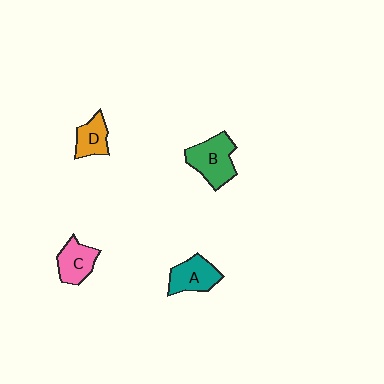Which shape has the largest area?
Shape B (green).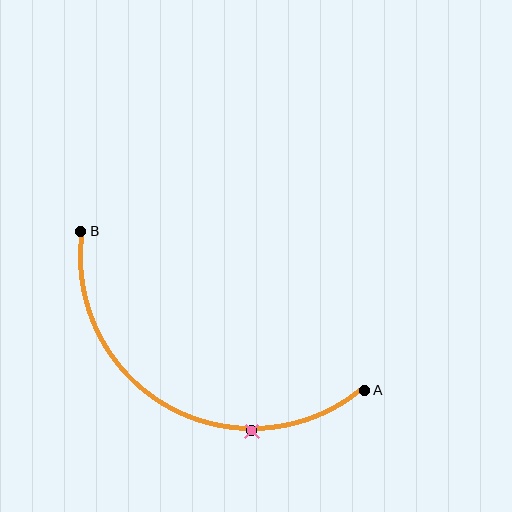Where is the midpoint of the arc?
The arc midpoint is the point on the curve farthest from the straight line joining A and B. It sits below that line.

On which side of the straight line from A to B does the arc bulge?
The arc bulges below the straight line connecting A and B.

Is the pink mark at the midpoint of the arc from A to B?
No. The pink mark lies on the arc but is closer to endpoint A. The arc midpoint would be at the point on the curve equidistant along the arc from both A and B.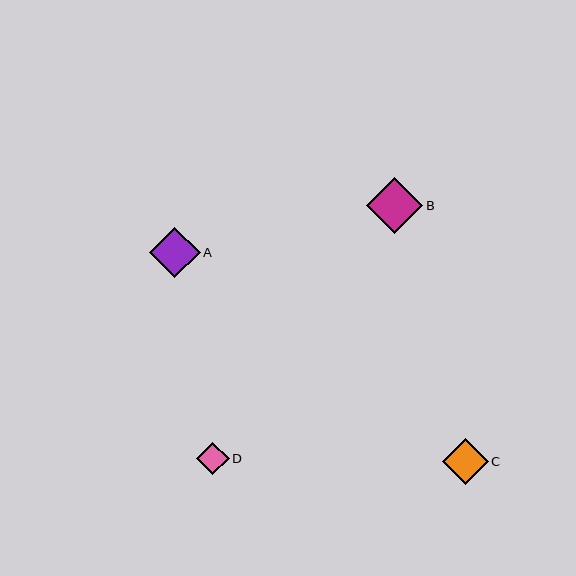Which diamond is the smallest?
Diamond D is the smallest with a size of approximately 33 pixels.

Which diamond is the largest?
Diamond B is the largest with a size of approximately 57 pixels.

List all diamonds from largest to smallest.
From largest to smallest: B, A, C, D.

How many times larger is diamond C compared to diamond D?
Diamond C is approximately 1.4 times the size of diamond D.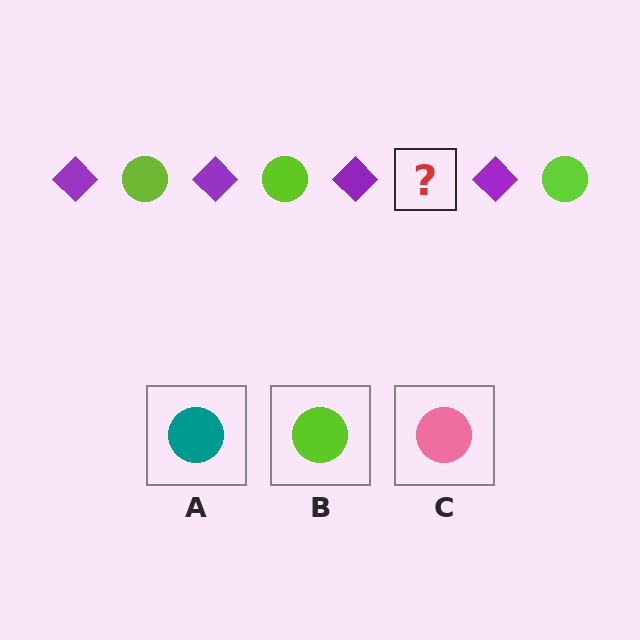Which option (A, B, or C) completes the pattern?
B.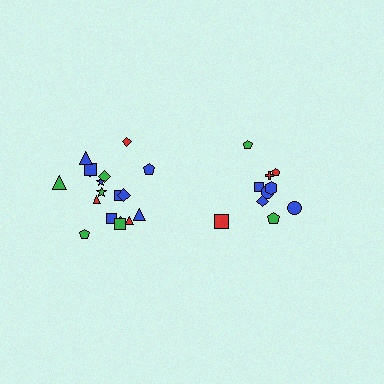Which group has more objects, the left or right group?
The left group.